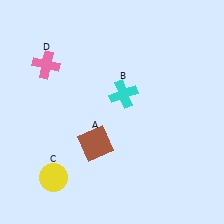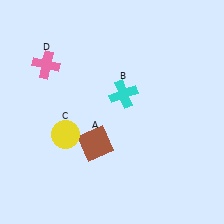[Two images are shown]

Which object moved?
The yellow circle (C) moved up.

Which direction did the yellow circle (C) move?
The yellow circle (C) moved up.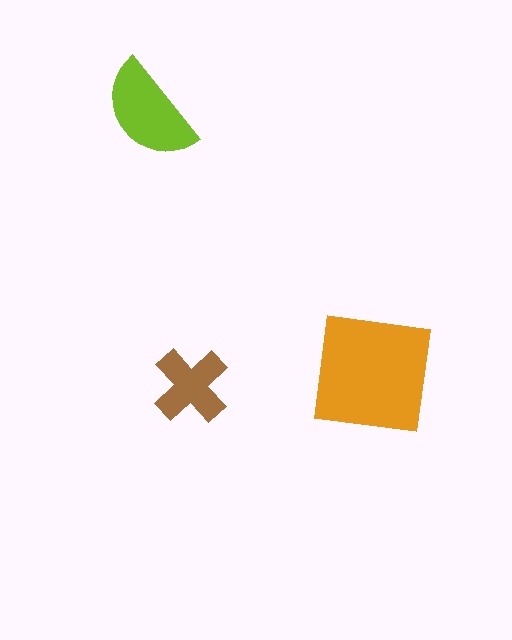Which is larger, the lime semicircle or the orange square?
The orange square.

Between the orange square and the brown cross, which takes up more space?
The orange square.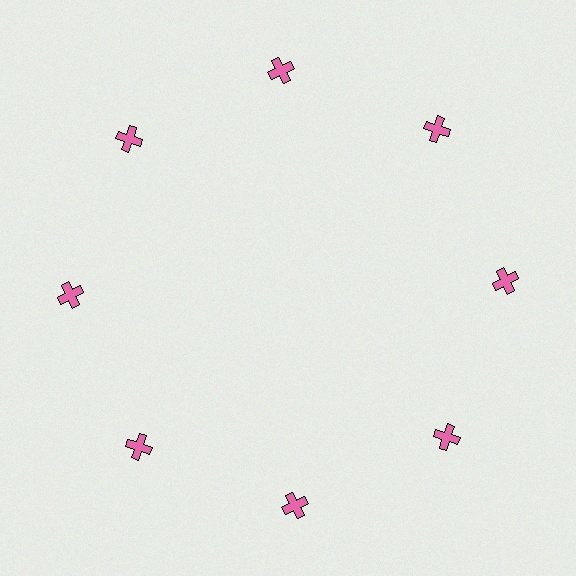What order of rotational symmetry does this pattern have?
This pattern has 8-fold rotational symmetry.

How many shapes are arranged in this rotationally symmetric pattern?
There are 8 shapes, arranged in 8 groups of 1.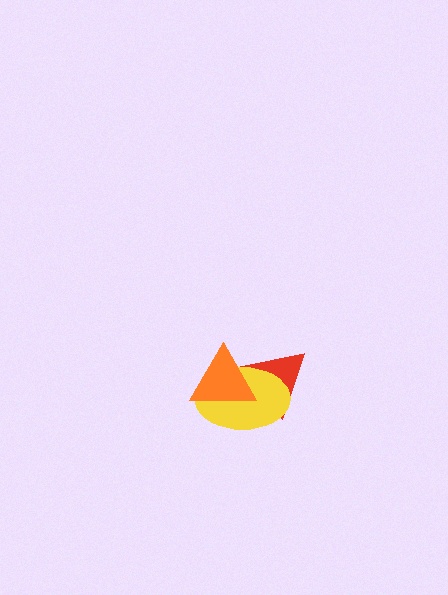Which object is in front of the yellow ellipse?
The orange triangle is in front of the yellow ellipse.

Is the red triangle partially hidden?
Yes, it is partially covered by another shape.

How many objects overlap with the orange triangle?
2 objects overlap with the orange triangle.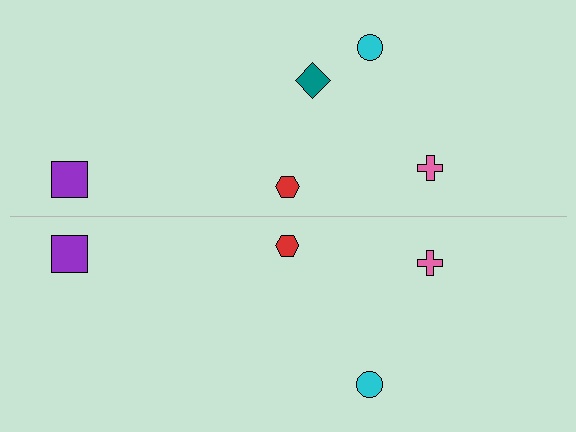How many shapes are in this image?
There are 9 shapes in this image.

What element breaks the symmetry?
A teal diamond is missing from the bottom side.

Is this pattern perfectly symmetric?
No, the pattern is not perfectly symmetric. A teal diamond is missing from the bottom side.